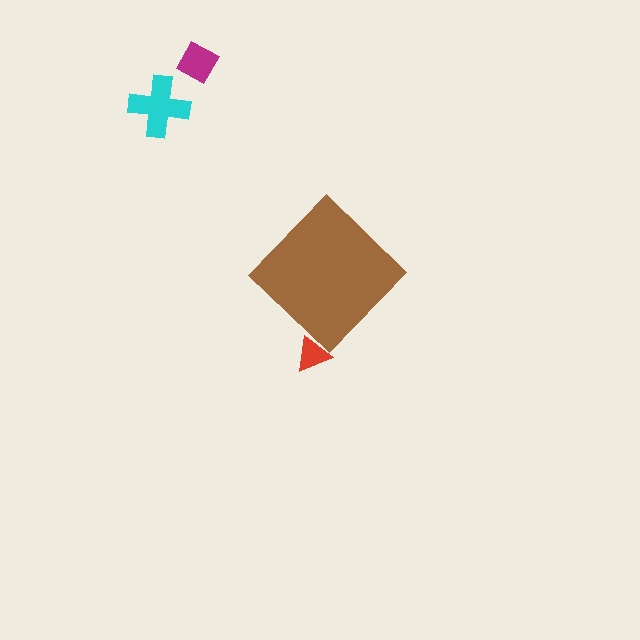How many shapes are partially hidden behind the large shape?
1 shape is partially hidden.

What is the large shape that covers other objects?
A brown diamond.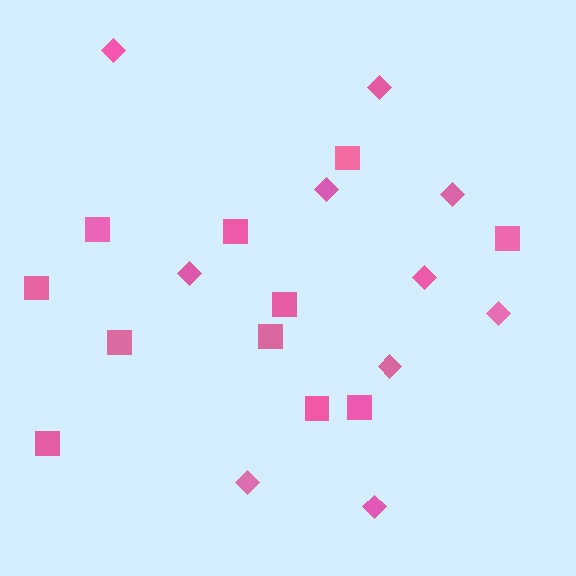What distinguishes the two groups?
There are 2 groups: one group of diamonds (10) and one group of squares (11).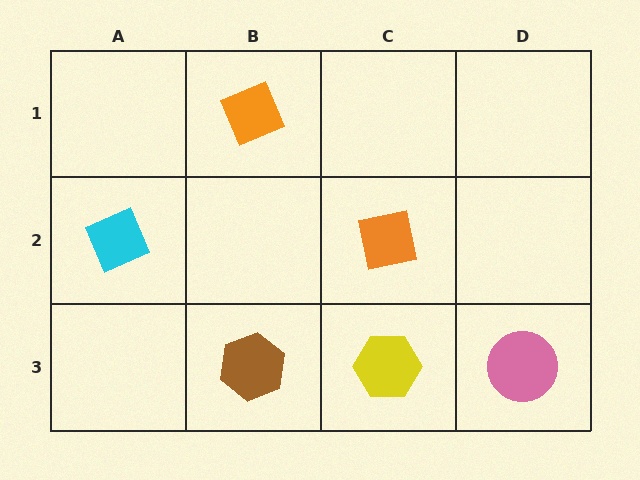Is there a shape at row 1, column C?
No, that cell is empty.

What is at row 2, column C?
An orange square.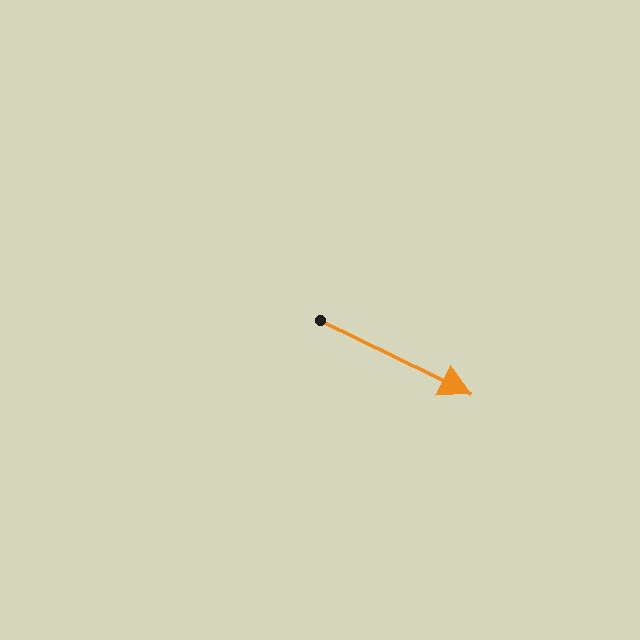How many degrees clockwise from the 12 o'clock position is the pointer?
Approximately 116 degrees.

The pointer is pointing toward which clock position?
Roughly 4 o'clock.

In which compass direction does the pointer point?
Southeast.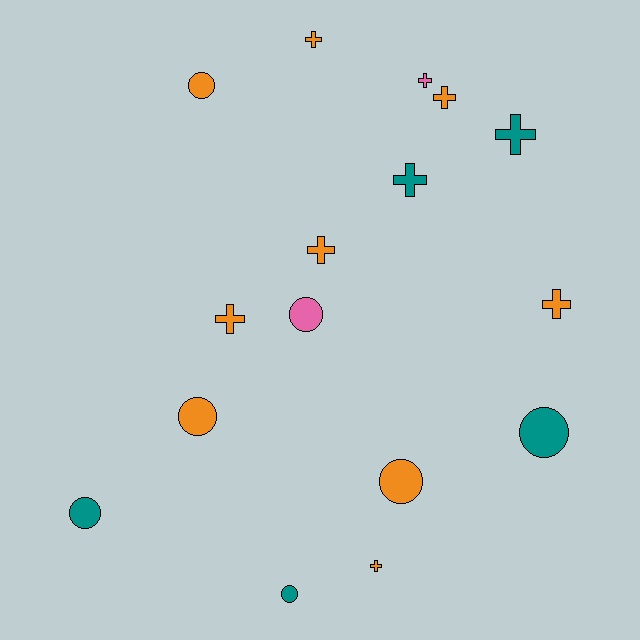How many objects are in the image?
There are 16 objects.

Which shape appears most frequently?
Cross, with 9 objects.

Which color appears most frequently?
Orange, with 9 objects.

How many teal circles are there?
There are 3 teal circles.